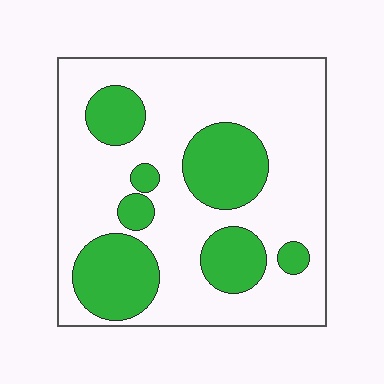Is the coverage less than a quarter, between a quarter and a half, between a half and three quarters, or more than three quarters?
Between a quarter and a half.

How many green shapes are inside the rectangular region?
7.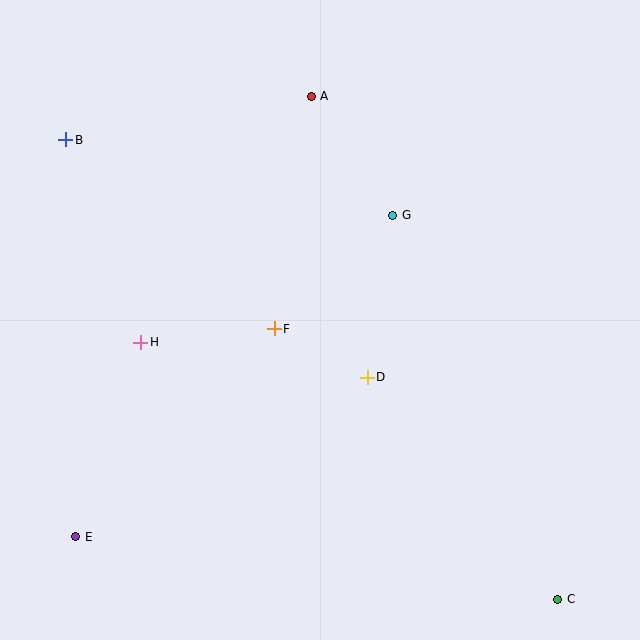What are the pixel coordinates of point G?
Point G is at (393, 215).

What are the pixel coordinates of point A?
Point A is at (311, 97).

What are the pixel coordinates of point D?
Point D is at (367, 377).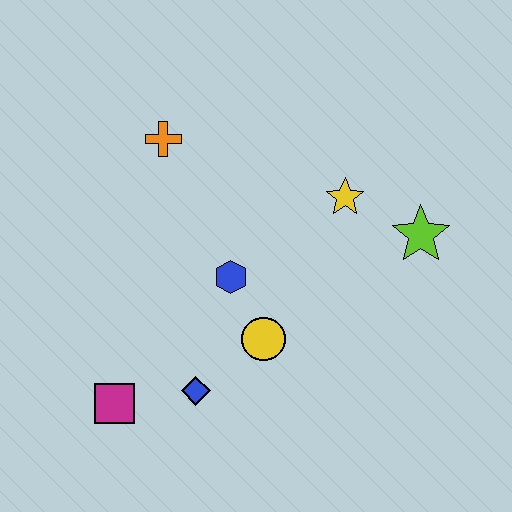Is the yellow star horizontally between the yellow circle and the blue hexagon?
No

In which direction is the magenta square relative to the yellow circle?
The magenta square is to the left of the yellow circle.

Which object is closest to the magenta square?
The blue diamond is closest to the magenta square.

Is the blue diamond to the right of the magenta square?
Yes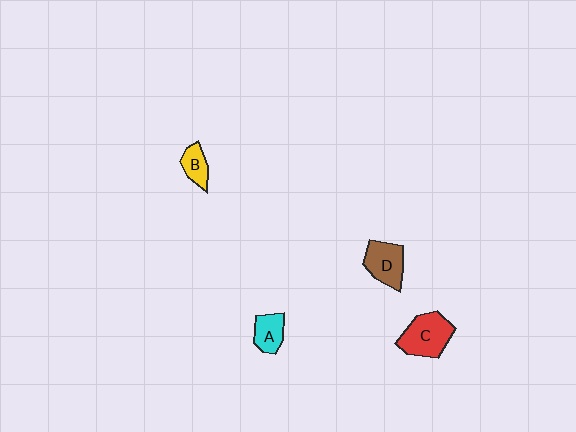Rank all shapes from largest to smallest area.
From largest to smallest: C (red), D (brown), A (cyan), B (yellow).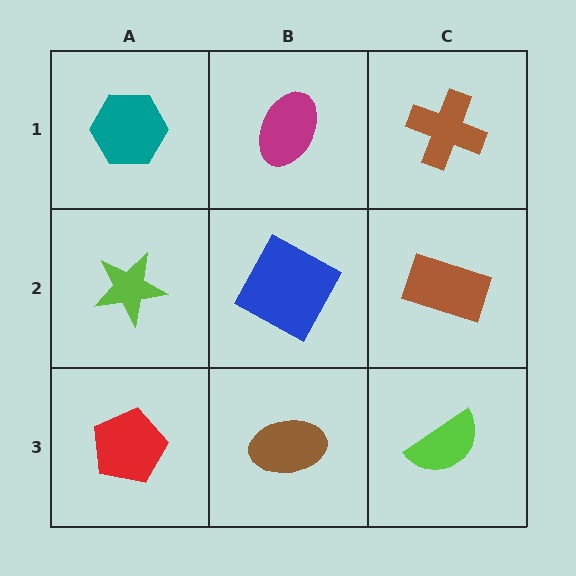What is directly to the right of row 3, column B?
A lime semicircle.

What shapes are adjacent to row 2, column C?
A brown cross (row 1, column C), a lime semicircle (row 3, column C), a blue square (row 2, column B).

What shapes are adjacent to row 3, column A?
A lime star (row 2, column A), a brown ellipse (row 3, column B).